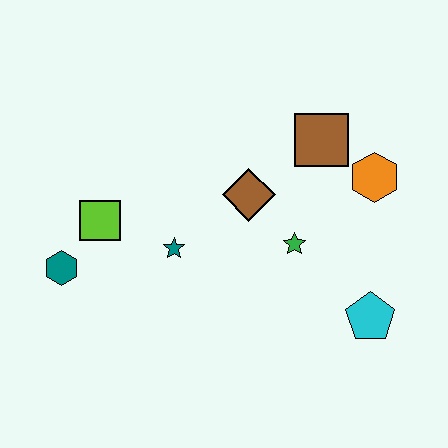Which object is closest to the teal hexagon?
The lime square is closest to the teal hexagon.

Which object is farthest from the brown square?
The teal hexagon is farthest from the brown square.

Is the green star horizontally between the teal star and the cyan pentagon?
Yes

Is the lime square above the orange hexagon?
No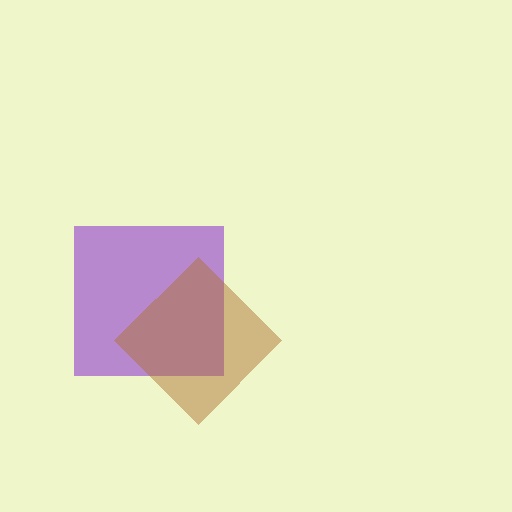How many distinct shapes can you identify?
There are 2 distinct shapes: a purple square, a brown diamond.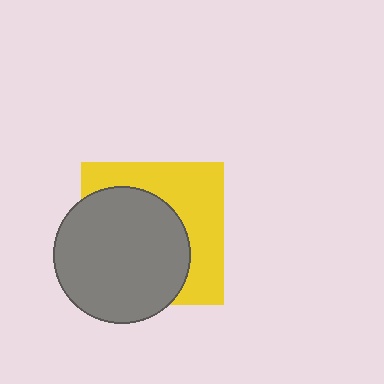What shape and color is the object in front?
The object in front is a gray circle.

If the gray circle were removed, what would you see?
You would see the complete yellow square.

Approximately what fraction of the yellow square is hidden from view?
Roughly 56% of the yellow square is hidden behind the gray circle.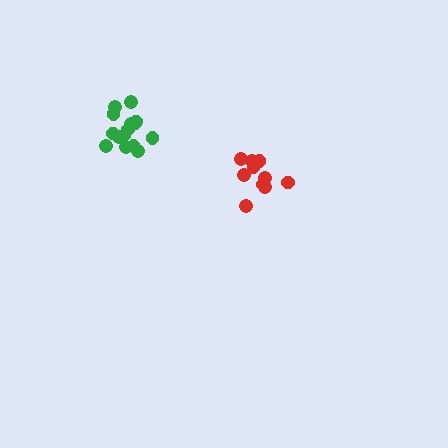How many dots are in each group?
Group 1: 10 dots, Group 2: 15 dots (25 total).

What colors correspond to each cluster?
The clusters are colored: red, green.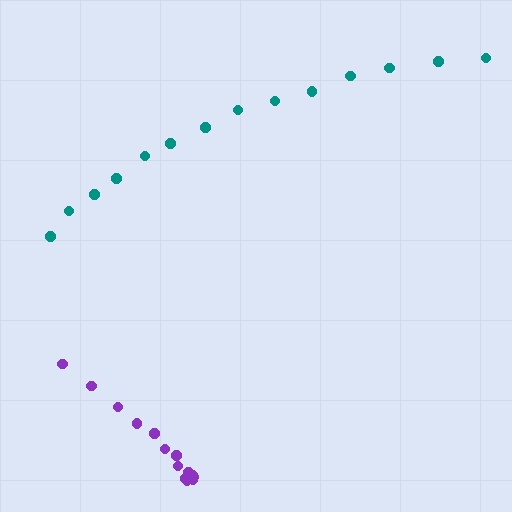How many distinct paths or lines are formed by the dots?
There are 2 distinct paths.